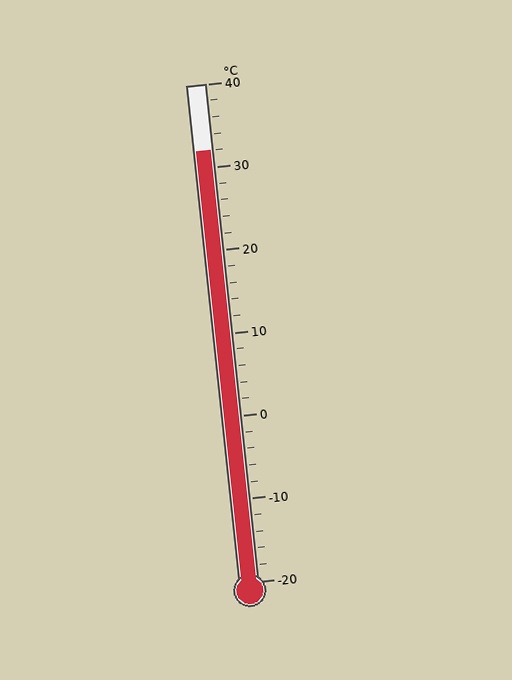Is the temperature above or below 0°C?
The temperature is above 0°C.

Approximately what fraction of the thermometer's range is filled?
The thermometer is filled to approximately 85% of its range.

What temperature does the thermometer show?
The thermometer shows approximately 32°C.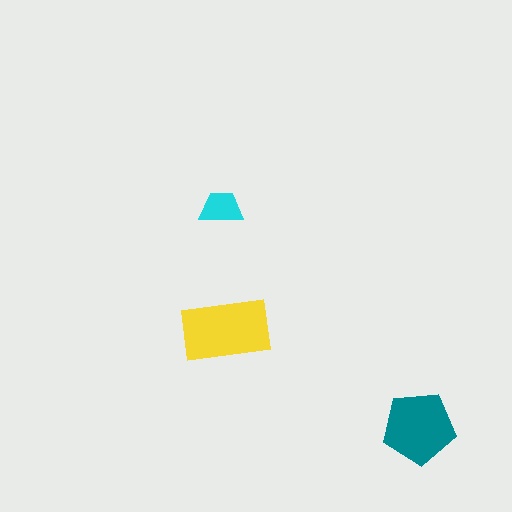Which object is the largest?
The yellow rectangle.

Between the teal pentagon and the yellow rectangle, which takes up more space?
The yellow rectangle.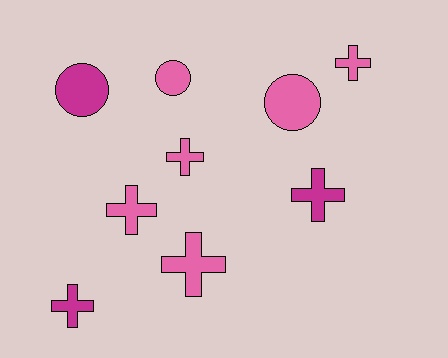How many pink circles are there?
There are 2 pink circles.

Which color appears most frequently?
Pink, with 6 objects.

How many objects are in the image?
There are 9 objects.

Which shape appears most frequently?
Cross, with 6 objects.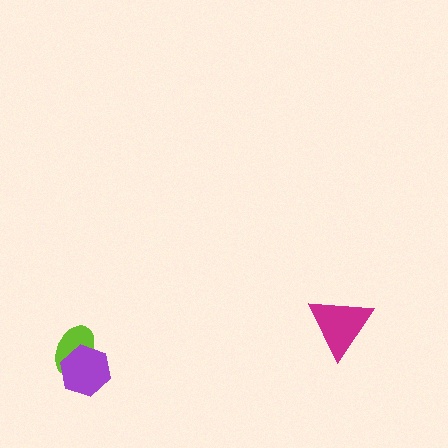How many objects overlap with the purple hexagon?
1 object overlaps with the purple hexagon.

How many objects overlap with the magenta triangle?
0 objects overlap with the magenta triangle.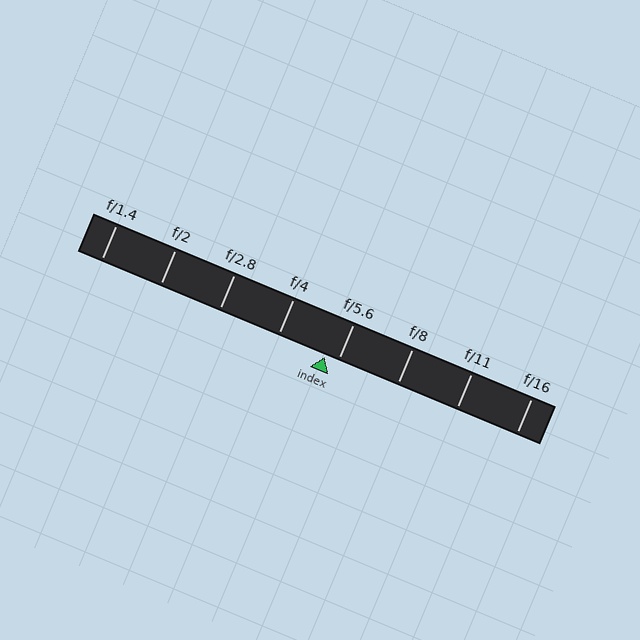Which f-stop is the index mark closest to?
The index mark is closest to f/5.6.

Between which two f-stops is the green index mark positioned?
The index mark is between f/4 and f/5.6.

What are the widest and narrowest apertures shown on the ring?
The widest aperture shown is f/1.4 and the narrowest is f/16.